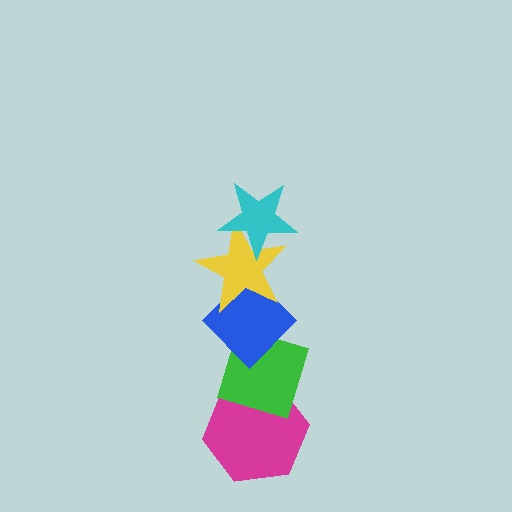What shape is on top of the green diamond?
The blue diamond is on top of the green diamond.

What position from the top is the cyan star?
The cyan star is 1st from the top.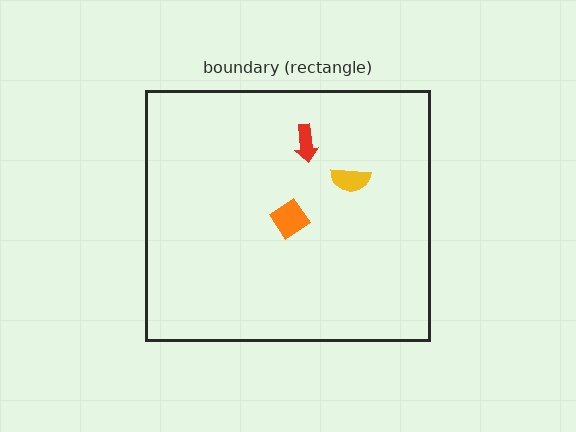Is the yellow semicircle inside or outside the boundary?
Inside.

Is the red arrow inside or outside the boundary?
Inside.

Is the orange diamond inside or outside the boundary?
Inside.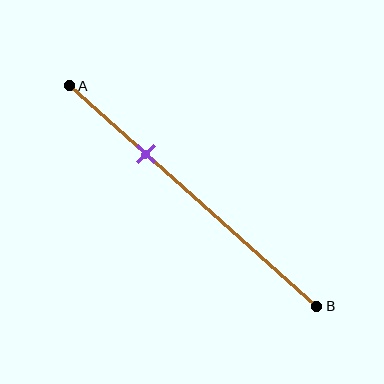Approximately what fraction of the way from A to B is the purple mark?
The purple mark is approximately 30% of the way from A to B.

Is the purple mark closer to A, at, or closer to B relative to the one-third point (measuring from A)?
The purple mark is approximately at the one-third point of segment AB.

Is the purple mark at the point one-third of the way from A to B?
Yes, the mark is approximately at the one-third point.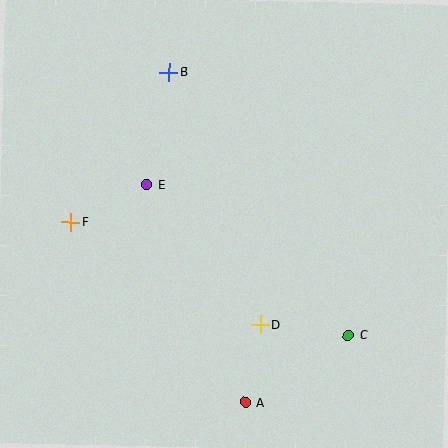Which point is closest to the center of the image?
Point E at (147, 184) is closest to the center.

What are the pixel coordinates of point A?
Point A is at (245, 402).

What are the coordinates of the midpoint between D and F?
The midpoint between D and F is at (165, 273).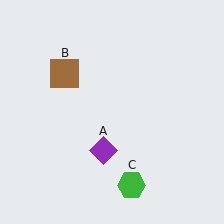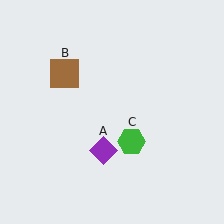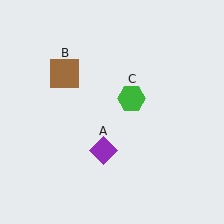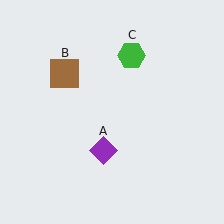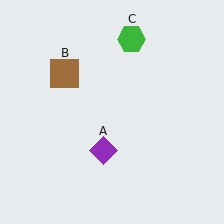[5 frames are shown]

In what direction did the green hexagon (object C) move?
The green hexagon (object C) moved up.